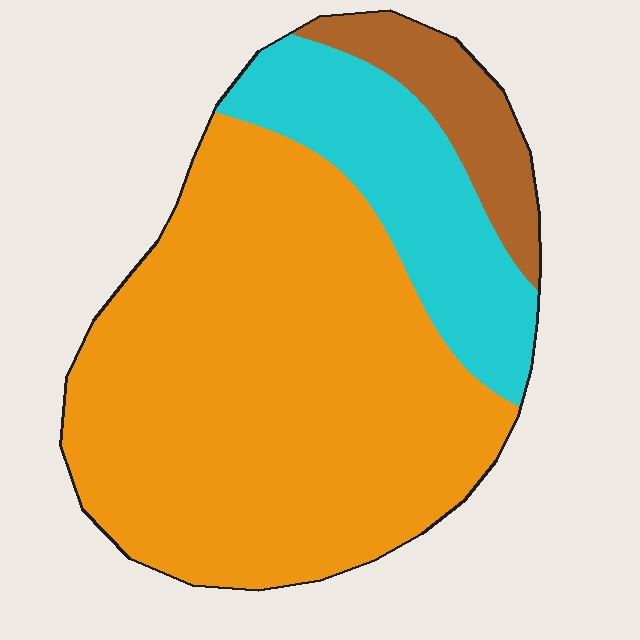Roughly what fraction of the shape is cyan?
Cyan takes up about one fifth (1/5) of the shape.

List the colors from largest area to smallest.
From largest to smallest: orange, cyan, brown.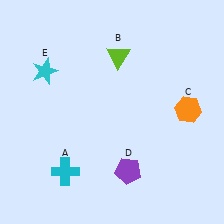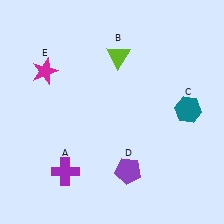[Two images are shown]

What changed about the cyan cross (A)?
In Image 1, A is cyan. In Image 2, it changed to purple.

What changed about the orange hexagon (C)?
In Image 1, C is orange. In Image 2, it changed to teal.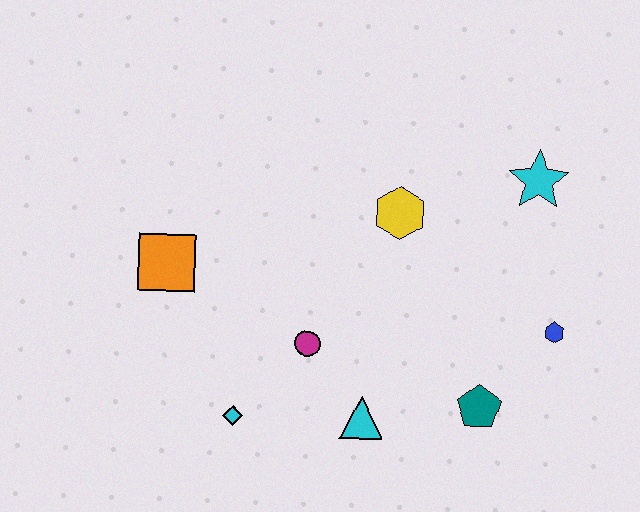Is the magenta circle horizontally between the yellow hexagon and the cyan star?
No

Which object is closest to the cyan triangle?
The magenta circle is closest to the cyan triangle.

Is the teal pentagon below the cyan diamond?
No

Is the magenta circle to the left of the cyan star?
Yes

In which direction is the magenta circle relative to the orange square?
The magenta circle is to the right of the orange square.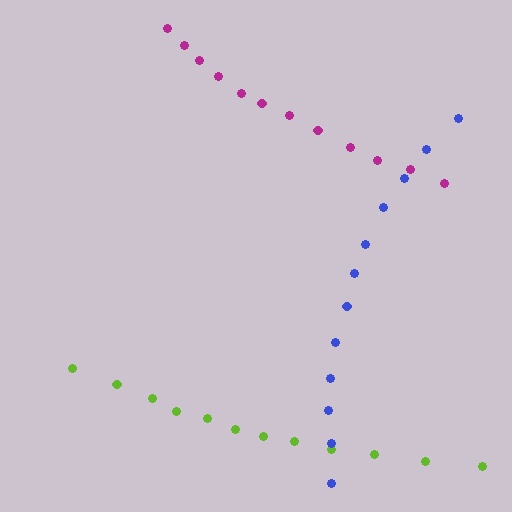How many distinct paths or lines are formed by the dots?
There are 3 distinct paths.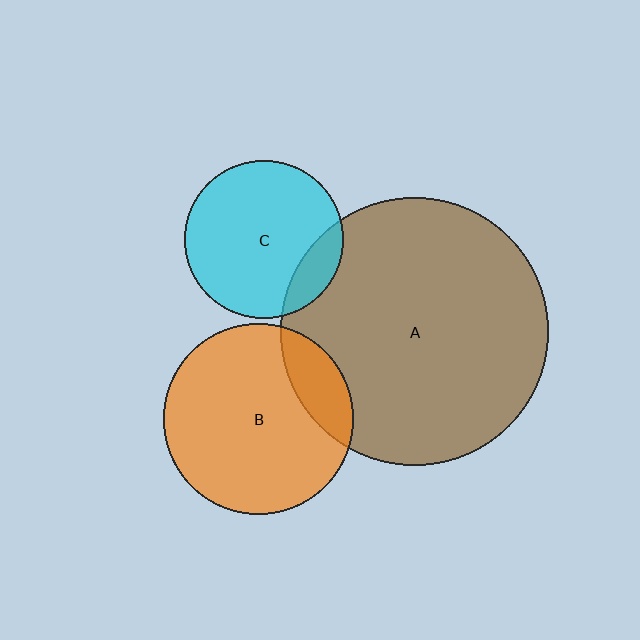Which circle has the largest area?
Circle A (brown).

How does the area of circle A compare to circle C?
Approximately 2.9 times.